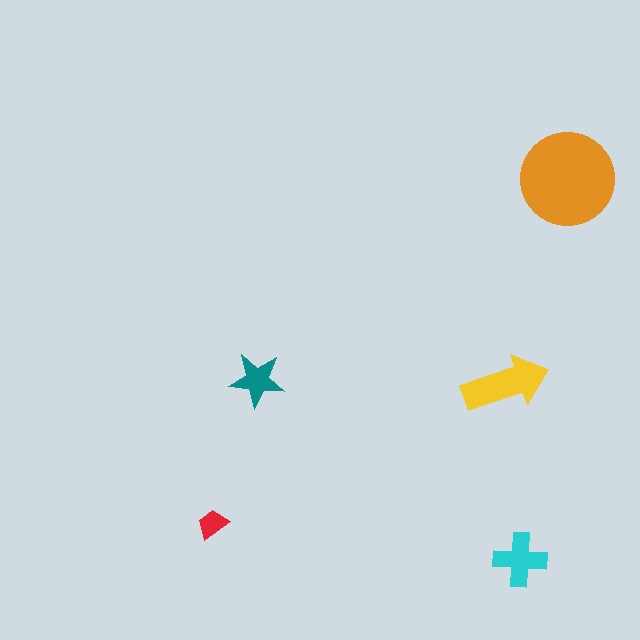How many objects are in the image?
There are 5 objects in the image.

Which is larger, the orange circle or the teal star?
The orange circle.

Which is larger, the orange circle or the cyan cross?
The orange circle.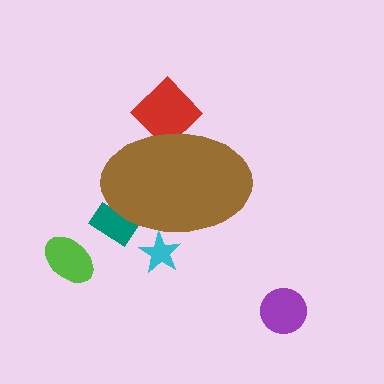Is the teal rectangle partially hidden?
Yes, the teal rectangle is partially hidden behind the brown ellipse.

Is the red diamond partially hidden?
Yes, the red diamond is partially hidden behind the brown ellipse.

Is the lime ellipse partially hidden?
No, the lime ellipse is fully visible.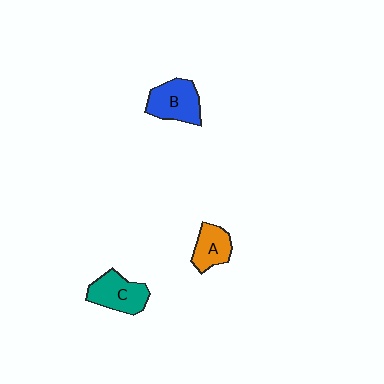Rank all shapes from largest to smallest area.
From largest to smallest: B (blue), C (teal), A (orange).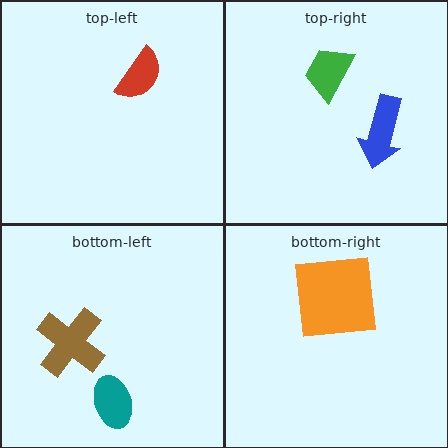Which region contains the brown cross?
The bottom-left region.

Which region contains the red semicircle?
The top-left region.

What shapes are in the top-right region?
The blue arrow, the green trapezoid.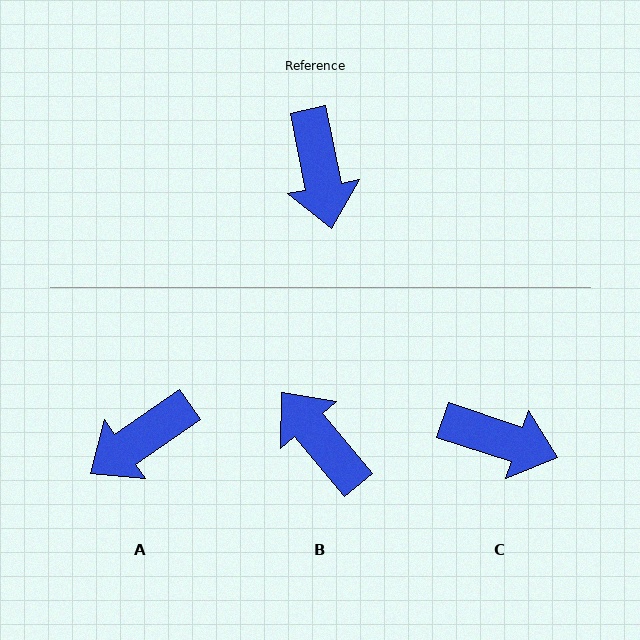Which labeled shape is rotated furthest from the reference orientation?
B, about 151 degrees away.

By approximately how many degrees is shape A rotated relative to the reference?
Approximately 67 degrees clockwise.